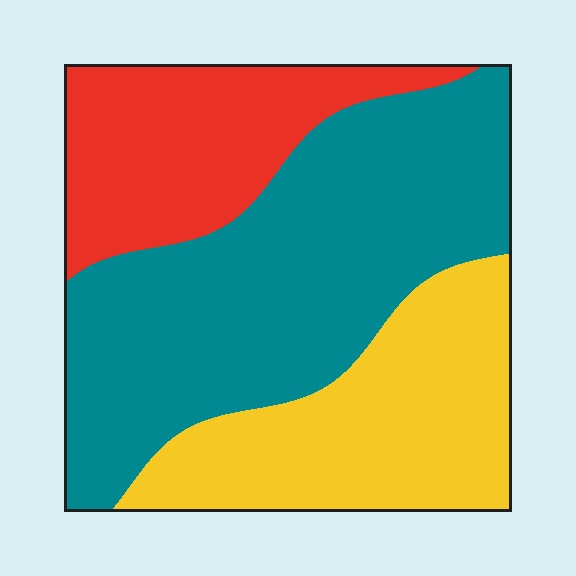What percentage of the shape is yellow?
Yellow takes up about one quarter (1/4) of the shape.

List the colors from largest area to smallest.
From largest to smallest: teal, yellow, red.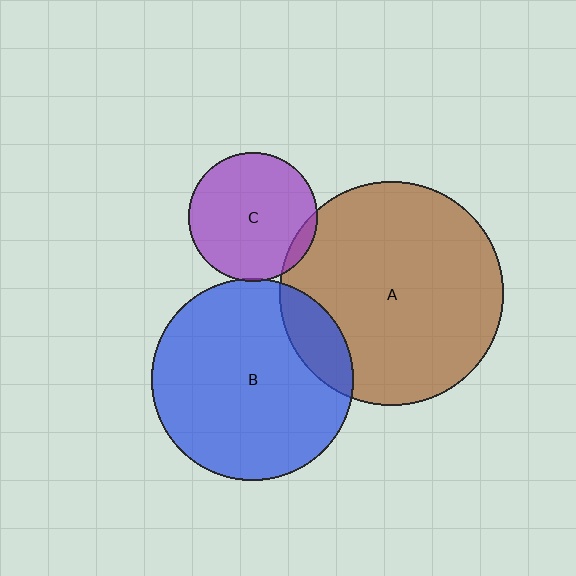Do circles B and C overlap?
Yes.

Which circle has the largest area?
Circle A (brown).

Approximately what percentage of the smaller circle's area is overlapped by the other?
Approximately 5%.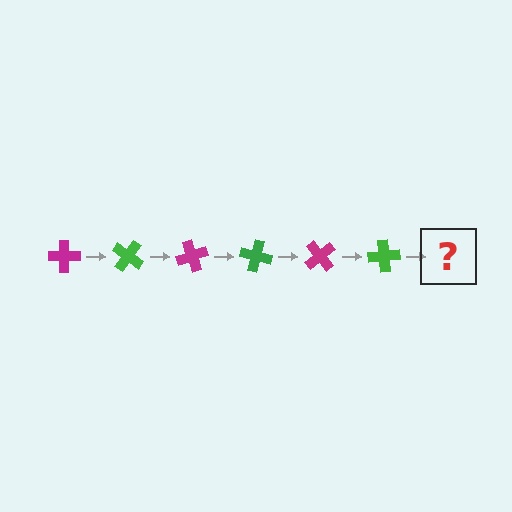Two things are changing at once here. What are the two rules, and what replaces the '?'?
The two rules are that it rotates 35 degrees each step and the color cycles through magenta and green. The '?' should be a magenta cross, rotated 210 degrees from the start.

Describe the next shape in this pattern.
It should be a magenta cross, rotated 210 degrees from the start.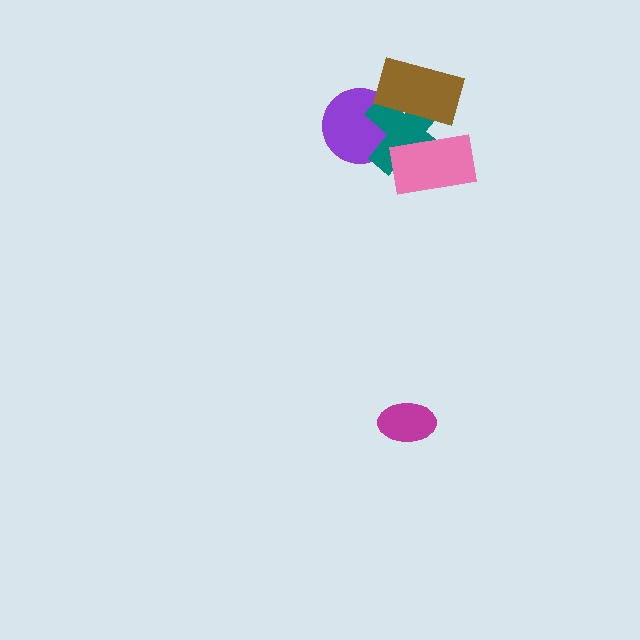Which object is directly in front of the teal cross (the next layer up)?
The pink rectangle is directly in front of the teal cross.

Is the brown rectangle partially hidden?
No, no other shape covers it.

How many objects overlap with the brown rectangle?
2 objects overlap with the brown rectangle.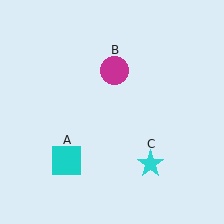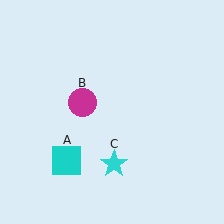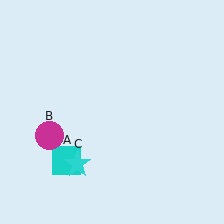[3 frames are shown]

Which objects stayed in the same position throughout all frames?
Cyan square (object A) remained stationary.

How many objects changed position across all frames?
2 objects changed position: magenta circle (object B), cyan star (object C).